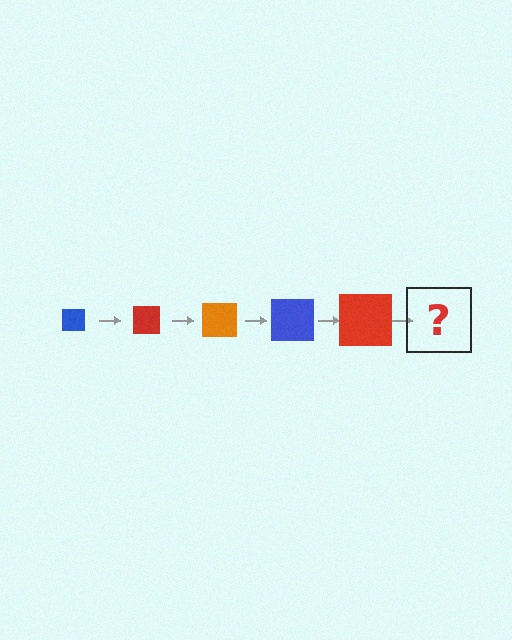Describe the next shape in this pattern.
It should be an orange square, larger than the previous one.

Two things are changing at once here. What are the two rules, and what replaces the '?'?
The two rules are that the square grows larger each step and the color cycles through blue, red, and orange. The '?' should be an orange square, larger than the previous one.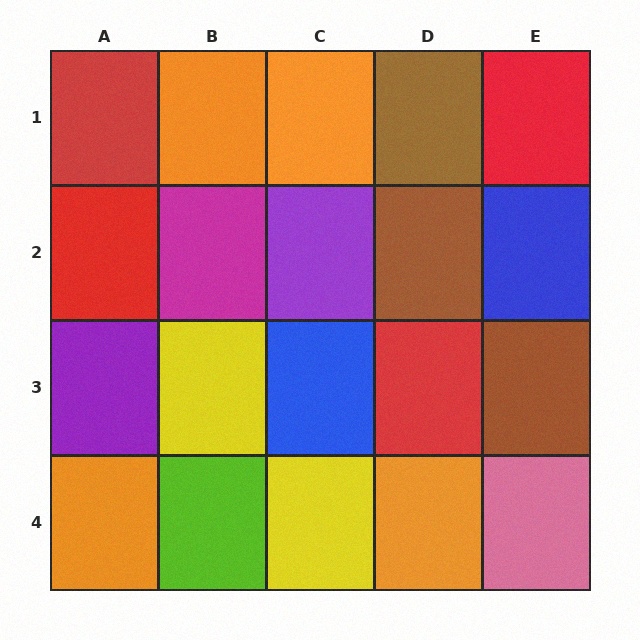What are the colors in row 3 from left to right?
Purple, yellow, blue, red, brown.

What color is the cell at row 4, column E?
Pink.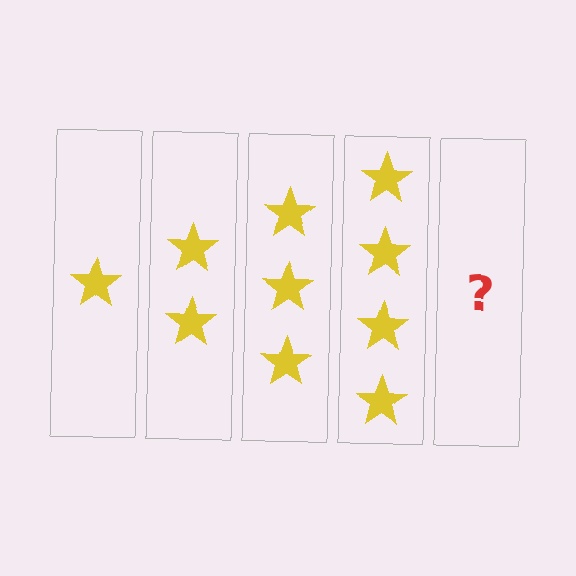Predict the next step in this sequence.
The next step is 5 stars.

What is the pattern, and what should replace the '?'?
The pattern is that each step adds one more star. The '?' should be 5 stars.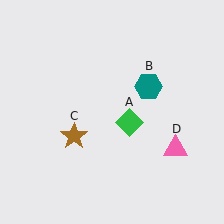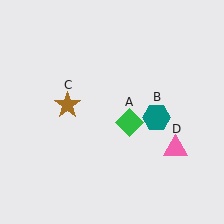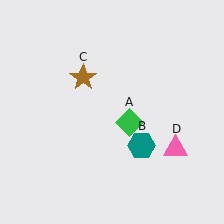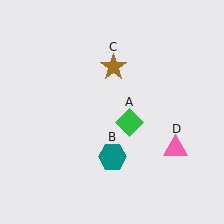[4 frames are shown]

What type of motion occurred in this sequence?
The teal hexagon (object B), brown star (object C) rotated clockwise around the center of the scene.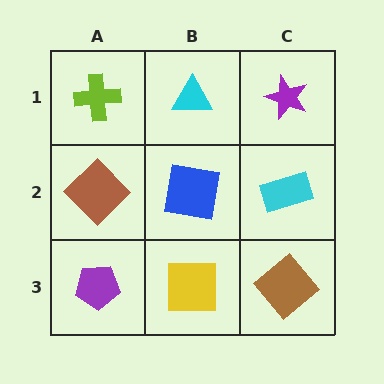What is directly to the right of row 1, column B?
A purple star.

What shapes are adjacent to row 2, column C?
A purple star (row 1, column C), a brown diamond (row 3, column C), a blue square (row 2, column B).